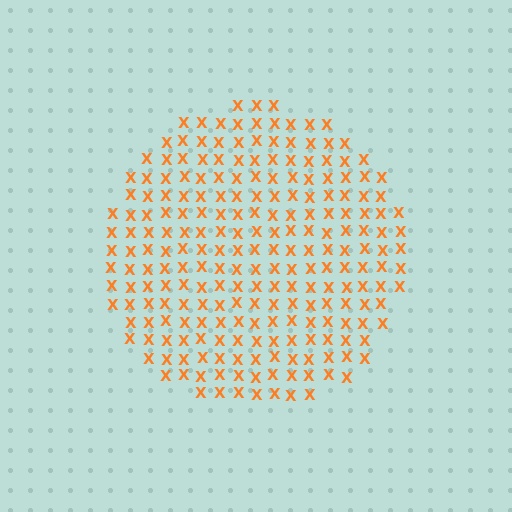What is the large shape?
The large shape is a circle.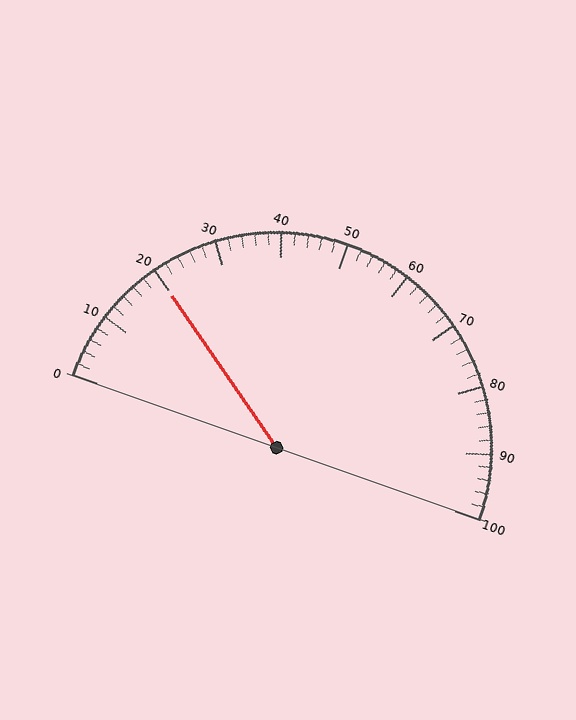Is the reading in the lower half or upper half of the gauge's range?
The reading is in the lower half of the range (0 to 100).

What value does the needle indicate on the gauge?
The needle indicates approximately 20.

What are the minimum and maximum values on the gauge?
The gauge ranges from 0 to 100.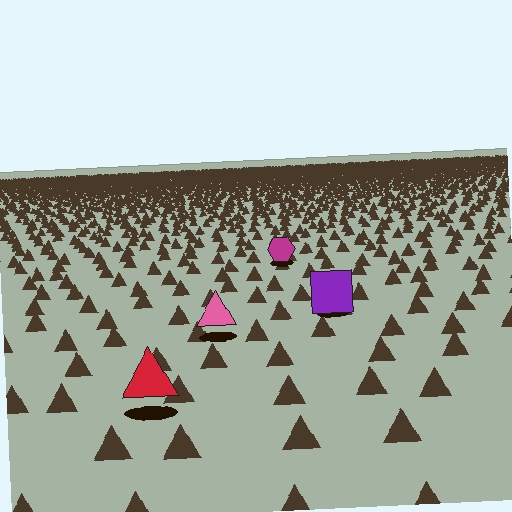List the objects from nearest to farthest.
From nearest to farthest: the red triangle, the pink triangle, the purple square, the magenta hexagon.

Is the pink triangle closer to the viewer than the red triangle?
No. The red triangle is closer — you can tell from the texture gradient: the ground texture is coarser near it.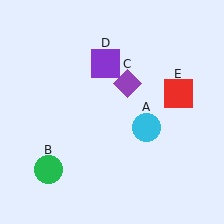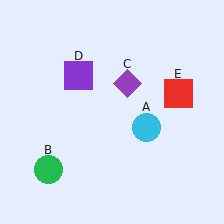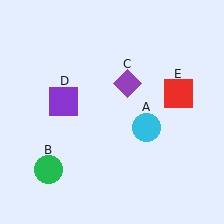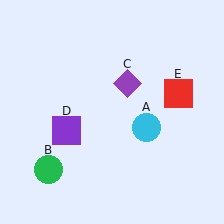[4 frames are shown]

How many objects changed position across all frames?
1 object changed position: purple square (object D).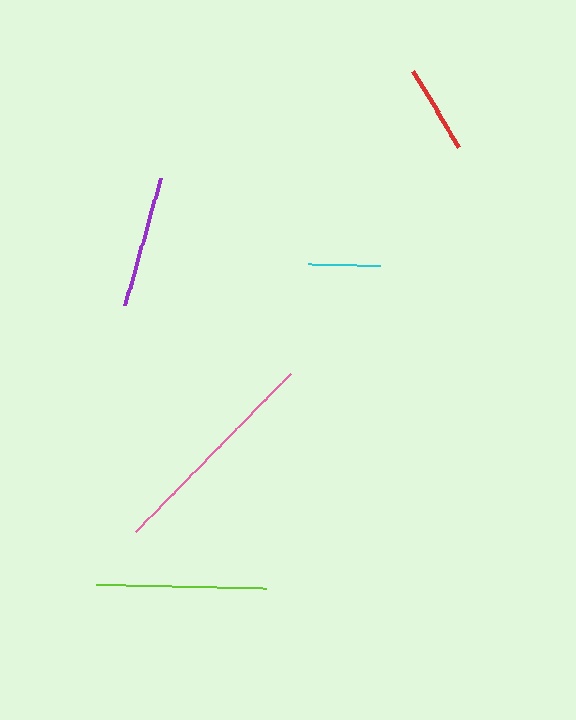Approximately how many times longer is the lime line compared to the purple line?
The lime line is approximately 1.3 times the length of the purple line.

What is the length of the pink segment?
The pink segment is approximately 220 pixels long.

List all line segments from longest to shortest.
From longest to shortest: pink, lime, purple, red, cyan.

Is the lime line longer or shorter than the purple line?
The lime line is longer than the purple line.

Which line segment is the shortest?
The cyan line is the shortest at approximately 72 pixels.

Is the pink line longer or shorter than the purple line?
The pink line is longer than the purple line.